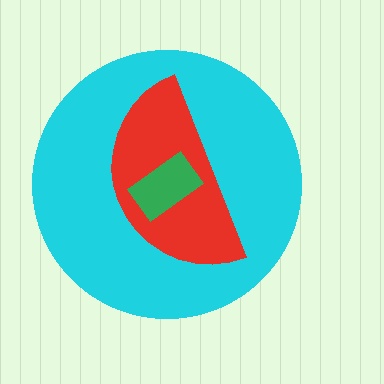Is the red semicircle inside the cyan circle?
Yes.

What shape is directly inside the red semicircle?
The green rectangle.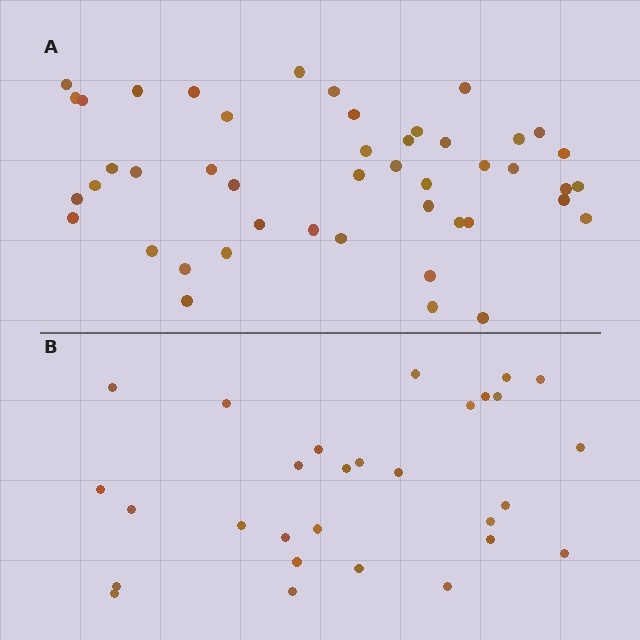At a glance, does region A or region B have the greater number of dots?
Region A (the top region) has more dots.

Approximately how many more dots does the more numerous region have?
Region A has approximately 15 more dots than region B.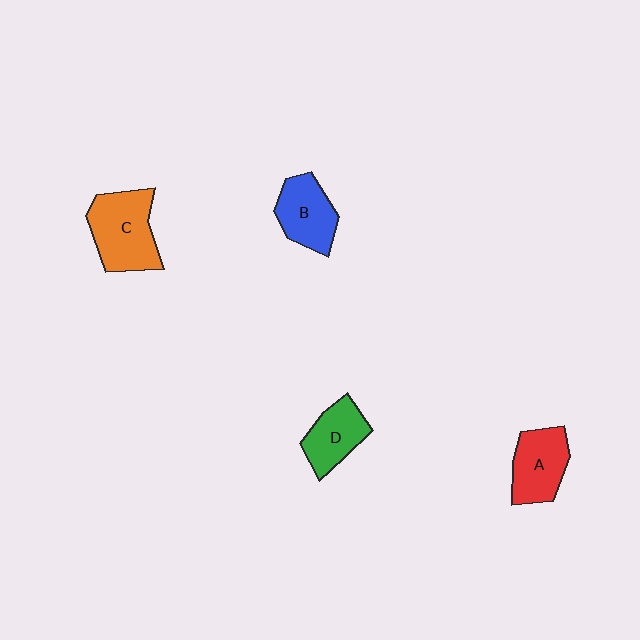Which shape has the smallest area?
Shape D (green).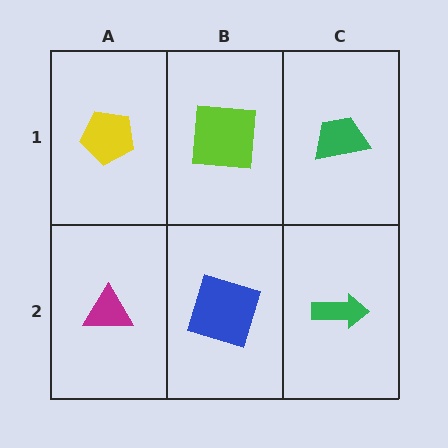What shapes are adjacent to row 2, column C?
A green trapezoid (row 1, column C), a blue square (row 2, column B).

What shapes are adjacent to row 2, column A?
A yellow pentagon (row 1, column A), a blue square (row 2, column B).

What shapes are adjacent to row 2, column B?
A lime square (row 1, column B), a magenta triangle (row 2, column A), a green arrow (row 2, column C).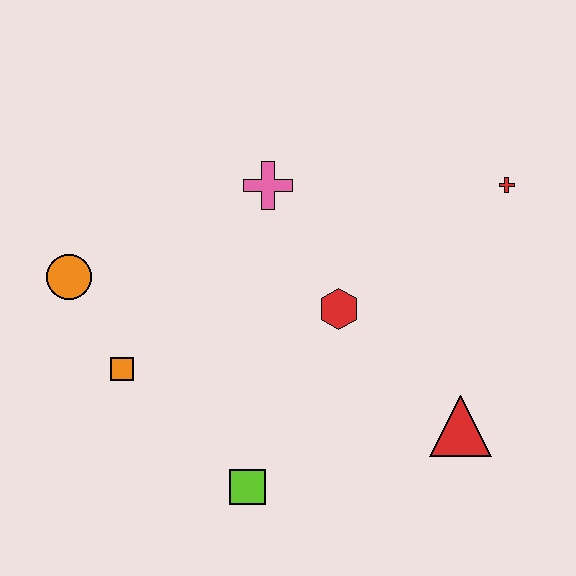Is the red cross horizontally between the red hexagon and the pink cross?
No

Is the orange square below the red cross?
Yes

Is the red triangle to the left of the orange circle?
No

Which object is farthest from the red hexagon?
The orange circle is farthest from the red hexagon.